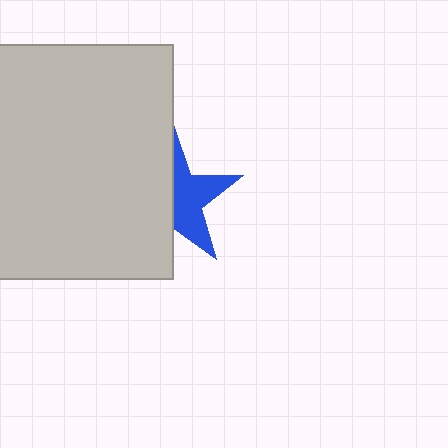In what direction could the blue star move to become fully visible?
The blue star could move right. That would shift it out from behind the light gray square entirely.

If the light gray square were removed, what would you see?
You would see the complete blue star.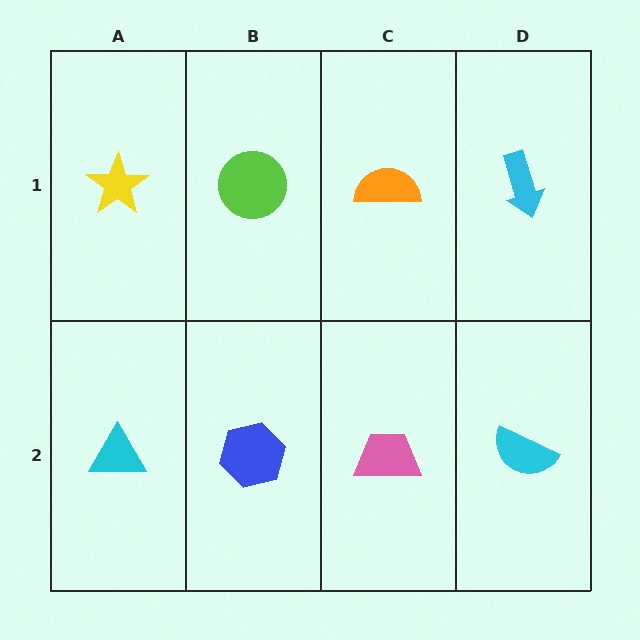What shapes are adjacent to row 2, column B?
A lime circle (row 1, column B), a cyan triangle (row 2, column A), a pink trapezoid (row 2, column C).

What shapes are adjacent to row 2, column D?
A cyan arrow (row 1, column D), a pink trapezoid (row 2, column C).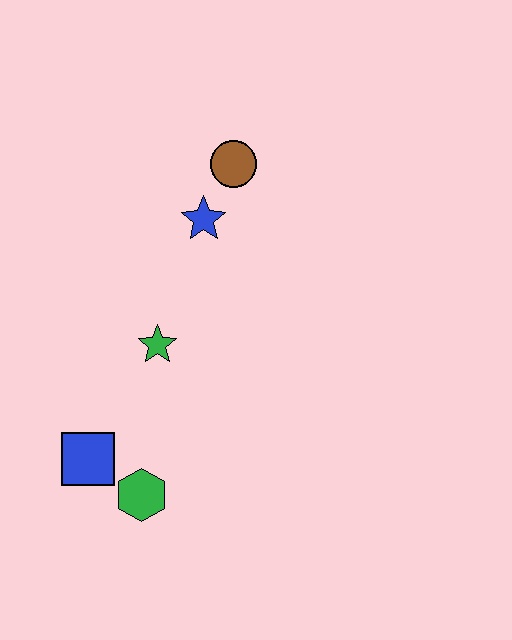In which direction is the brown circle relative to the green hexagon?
The brown circle is above the green hexagon.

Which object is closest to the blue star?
The brown circle is closest to the blue star.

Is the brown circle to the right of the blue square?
Yes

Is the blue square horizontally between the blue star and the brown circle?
No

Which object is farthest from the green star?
The brown circle is farthest from the green star.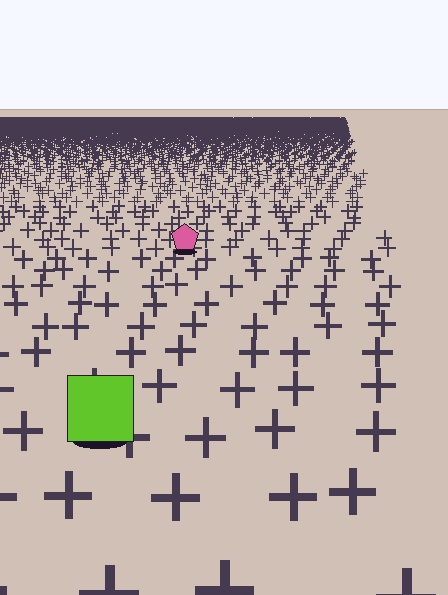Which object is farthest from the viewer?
The pink pentagon is farthest from the viewer. It appears smaller and the ground texture around it is denser.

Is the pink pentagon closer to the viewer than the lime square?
No. The lime square is closer — you can tell from the texture gradient: the ground texture is coarser near it.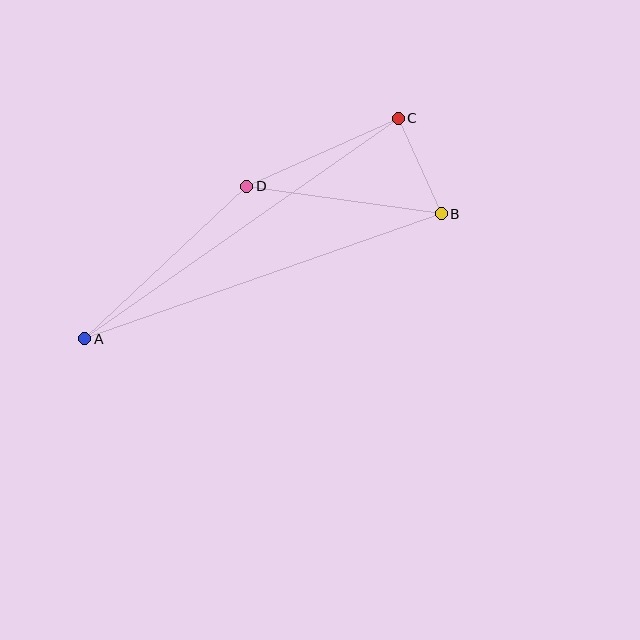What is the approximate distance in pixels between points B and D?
The distance between B and D is approximately 197 pixels.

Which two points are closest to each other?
Points B and C are closest to each other.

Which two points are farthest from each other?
Points A and C are farthest from each other.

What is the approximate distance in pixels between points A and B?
The distance between A and B is approximately 378 pixels.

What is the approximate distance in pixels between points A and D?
The distance between A and D is approximately 223 pixels.